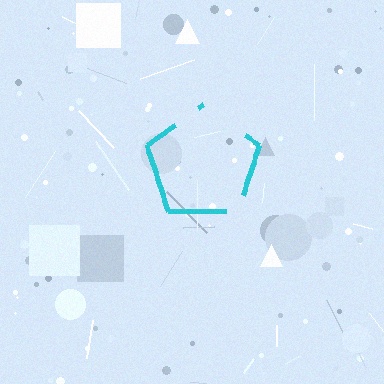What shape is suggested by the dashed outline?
The dashed outline suggests a pentagon.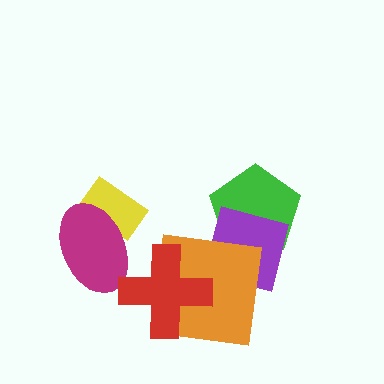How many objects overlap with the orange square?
2 objects overlap with the orange square.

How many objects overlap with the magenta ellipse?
2 objects overlap with the magenta ellipse.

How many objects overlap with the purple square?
2 objects overlap with the purple square.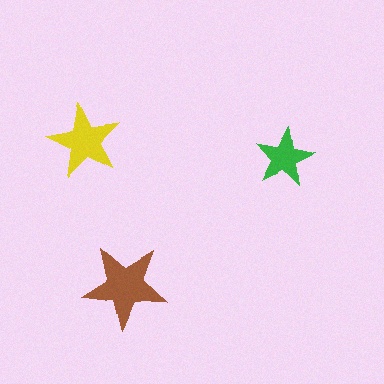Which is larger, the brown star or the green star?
The brown one.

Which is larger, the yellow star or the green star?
The yellow one.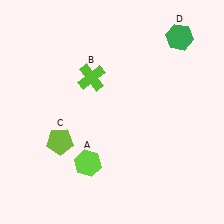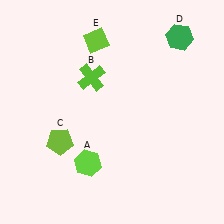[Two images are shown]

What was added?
A lime diamond (E) was added in Image 2.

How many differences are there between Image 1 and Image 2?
There is 1 difference between the two images.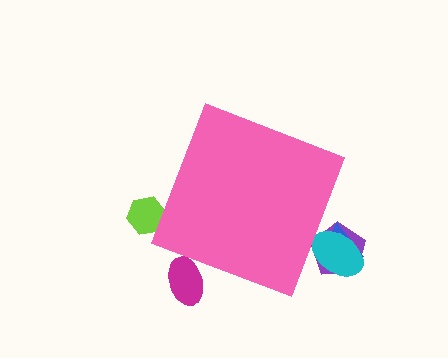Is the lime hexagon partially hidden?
Yes, the lime hexagon is partially hidden behind the pink diamond.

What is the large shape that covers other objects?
A pink diamond.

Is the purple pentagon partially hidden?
Yes, the purple pentagon is partially hidden behind the pink diamond.